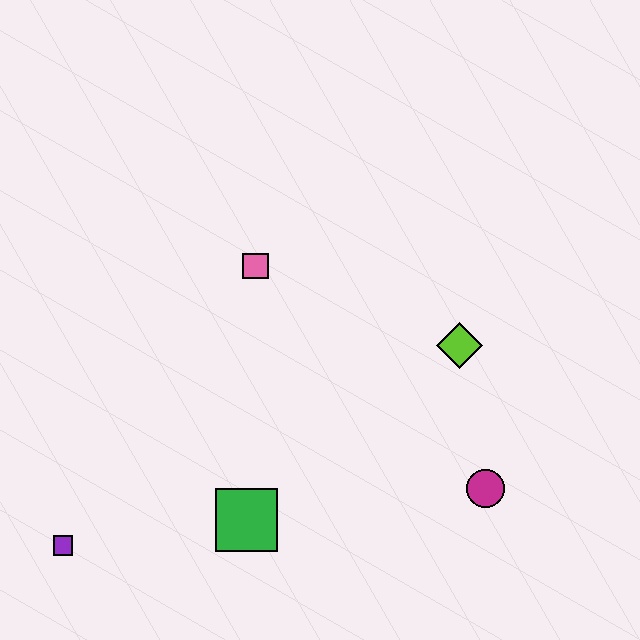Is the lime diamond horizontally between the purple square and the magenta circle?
Yes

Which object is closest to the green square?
The purple square is closest to the green square.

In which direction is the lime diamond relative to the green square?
The lime diamond is to the right of the green square.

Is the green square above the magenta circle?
No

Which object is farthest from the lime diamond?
The purple square is farthest from the lime diamond.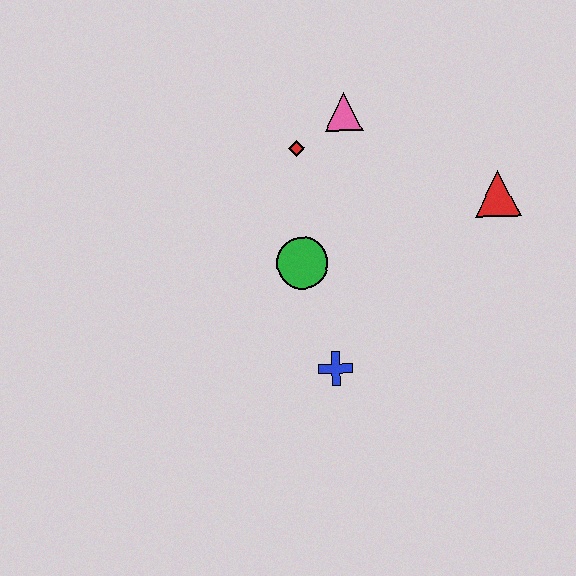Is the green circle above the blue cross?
Yes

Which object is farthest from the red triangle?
The blue cross is farthest from the red triangle.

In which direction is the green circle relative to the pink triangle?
The green circle is below the pink triangle.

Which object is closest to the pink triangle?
The red diamond is closest to the pink triangle.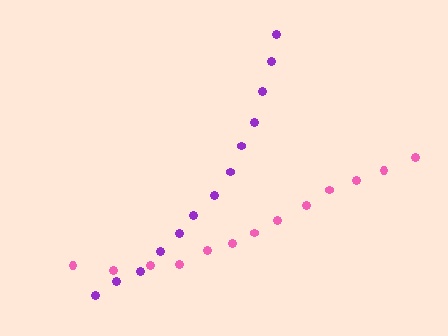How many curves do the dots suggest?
There are 2 distinct paths.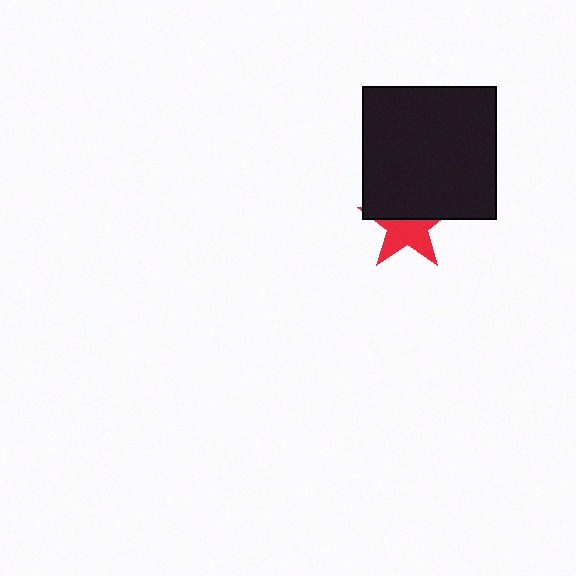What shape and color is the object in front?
The object in front is a black square.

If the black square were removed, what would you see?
You would see the complete red star.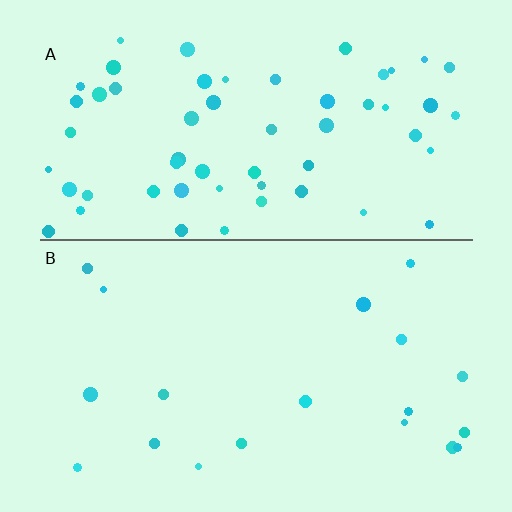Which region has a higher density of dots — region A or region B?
A (the top).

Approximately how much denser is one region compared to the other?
Approximately 3.1× — region A over region B.